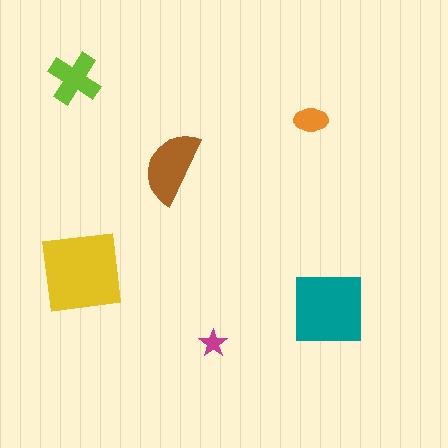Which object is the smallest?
The magenta star.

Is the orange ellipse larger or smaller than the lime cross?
Smaller.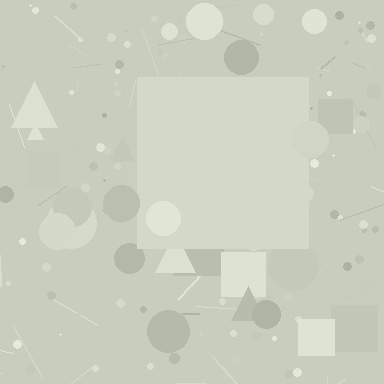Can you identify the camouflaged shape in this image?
The camouflaged shape is a square.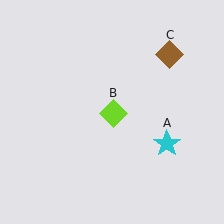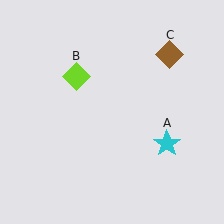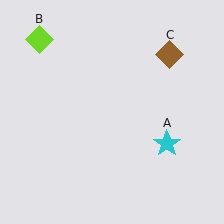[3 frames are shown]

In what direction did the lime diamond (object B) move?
The lime diamond (object B) moved up and to the left.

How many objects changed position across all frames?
1 object changed position: lime diamond (object B).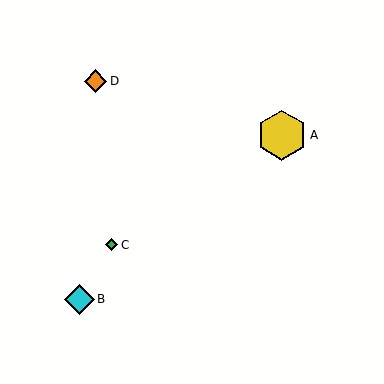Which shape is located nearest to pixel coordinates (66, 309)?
The cyan diamond (labeled B) at (79, 299) is nearest to that location.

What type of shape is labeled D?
Shape D is an orange diamond.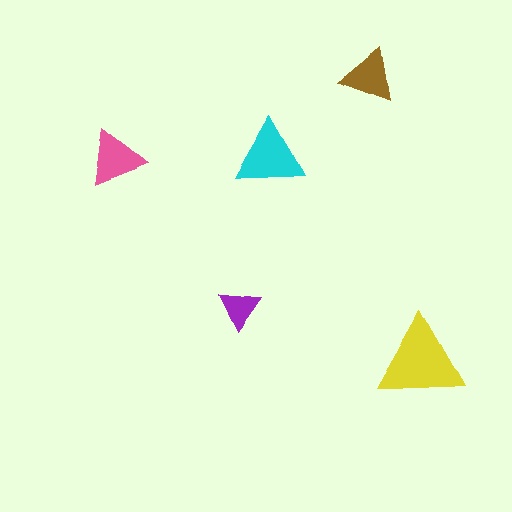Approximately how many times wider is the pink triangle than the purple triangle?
About 1.5 times wider.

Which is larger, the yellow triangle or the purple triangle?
The yellow one.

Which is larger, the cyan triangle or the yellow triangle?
The yellow one.